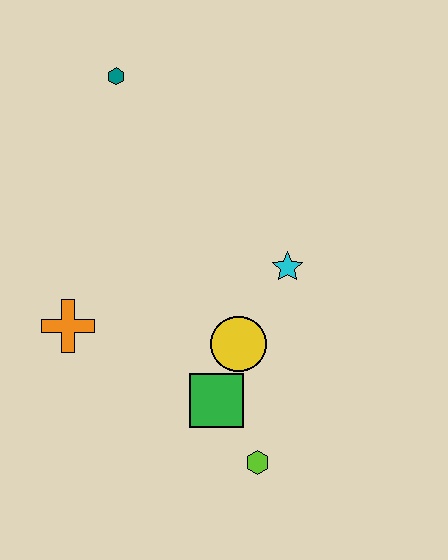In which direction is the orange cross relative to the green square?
The orange cross is to the left of the green square.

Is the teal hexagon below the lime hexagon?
No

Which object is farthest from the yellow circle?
The teal hexagon is farthest from the yellow circle.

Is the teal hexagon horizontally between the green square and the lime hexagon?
No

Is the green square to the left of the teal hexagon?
No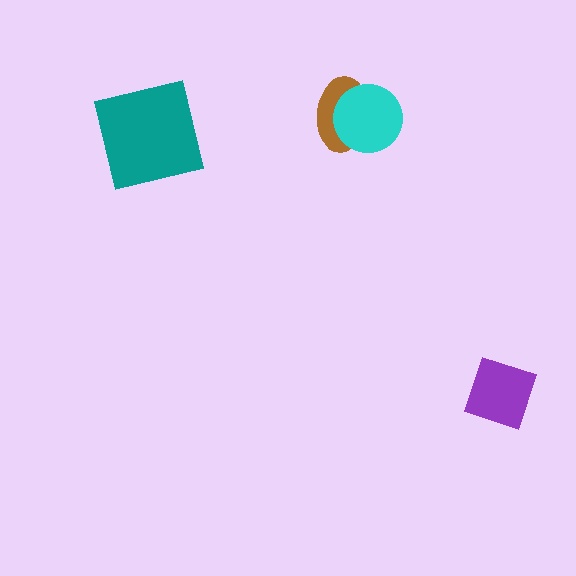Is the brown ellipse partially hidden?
Yes, it is partially covered by another shape.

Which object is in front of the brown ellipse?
The cyan circle is in front of the brown ellipse.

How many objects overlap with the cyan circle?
1 object overlaps with the cyan circle.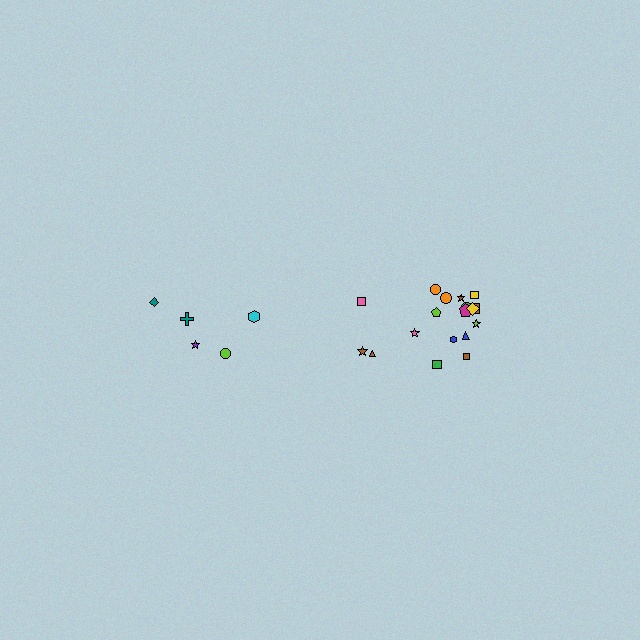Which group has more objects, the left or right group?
The right group.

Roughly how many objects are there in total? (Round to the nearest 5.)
Roughly 25 objects in total.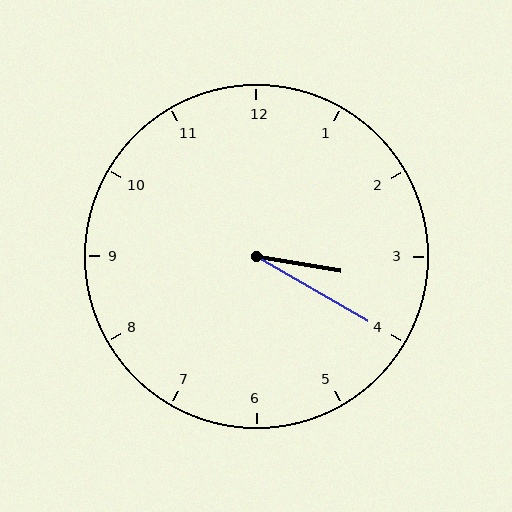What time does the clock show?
3:20.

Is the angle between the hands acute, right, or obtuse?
It is acute.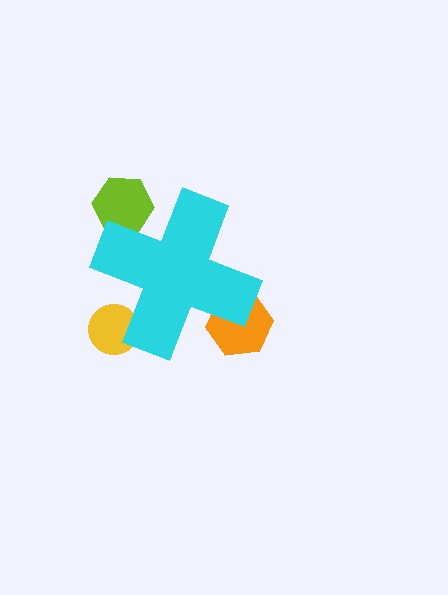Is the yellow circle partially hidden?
Yes, the yellow circle is partially hidden behind the cyan cross.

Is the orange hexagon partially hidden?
Yes, the orange hexagon is partially hidden behind the cyan cross.